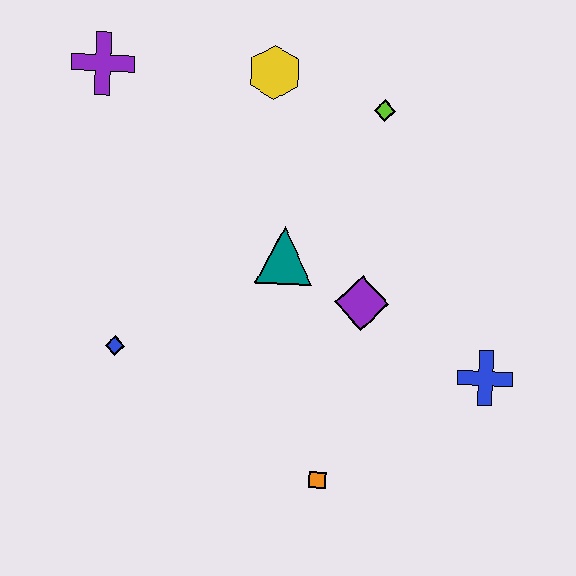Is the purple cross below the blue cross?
No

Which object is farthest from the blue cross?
The purple cross is farthest from the blue cross.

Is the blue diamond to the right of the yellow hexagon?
No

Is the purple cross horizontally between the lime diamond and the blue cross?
No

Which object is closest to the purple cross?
The yellow hexagon is closest to the purple cross.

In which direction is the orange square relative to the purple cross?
The orange square is below the purple cross.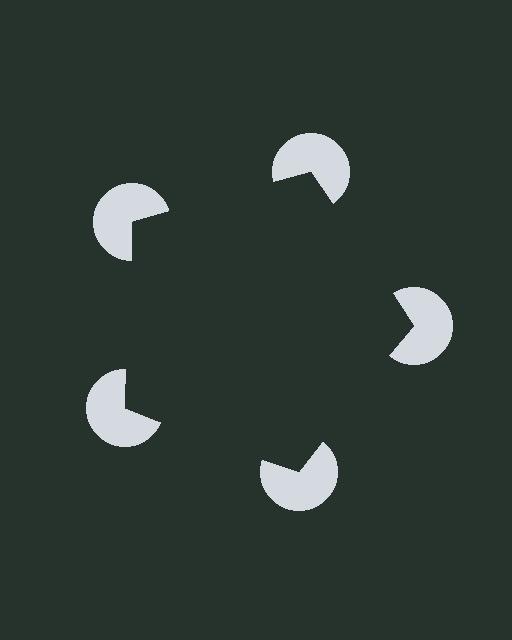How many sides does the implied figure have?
5 sides.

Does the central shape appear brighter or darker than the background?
It typically appears slightly darker than the background, even though no actual brightness change is drawn.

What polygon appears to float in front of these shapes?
An illusory pentagon — its edges are inferred from the aligned wedge cuts in the pac-man discs, not physically drawn.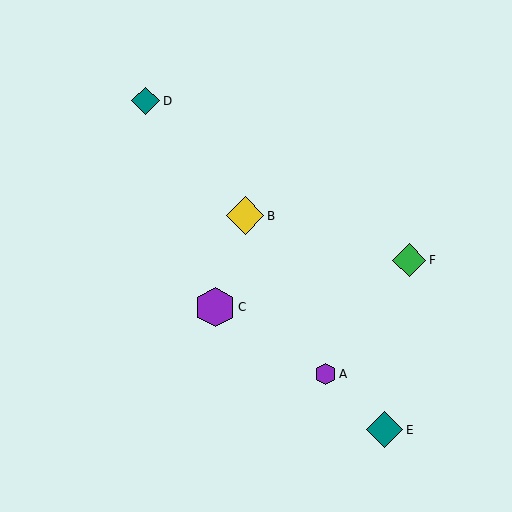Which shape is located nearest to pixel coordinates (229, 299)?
The purple hexagon (labeled C) at (215, 307) is nearest to that location.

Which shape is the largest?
The purple hexagon (labeled C) is the largest.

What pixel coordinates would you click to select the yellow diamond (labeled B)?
Click at (245, 216) to select the yellow diamond B.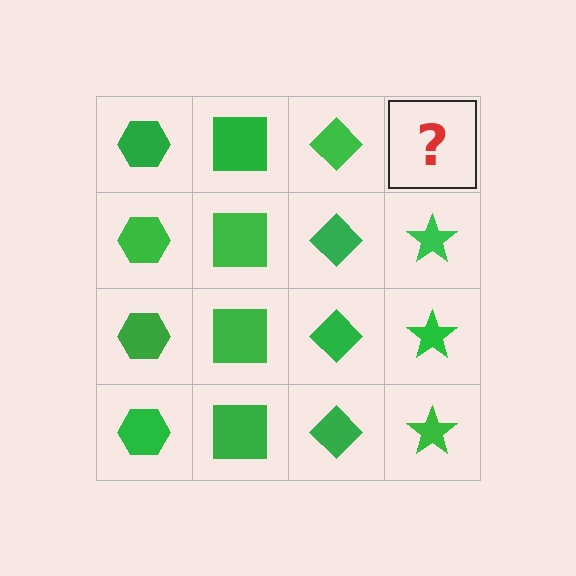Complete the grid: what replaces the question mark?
The question mark should be replaced with a green star.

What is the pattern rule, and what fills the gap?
The rule is that each column has a consistent shape. The gap should be filled with a green star.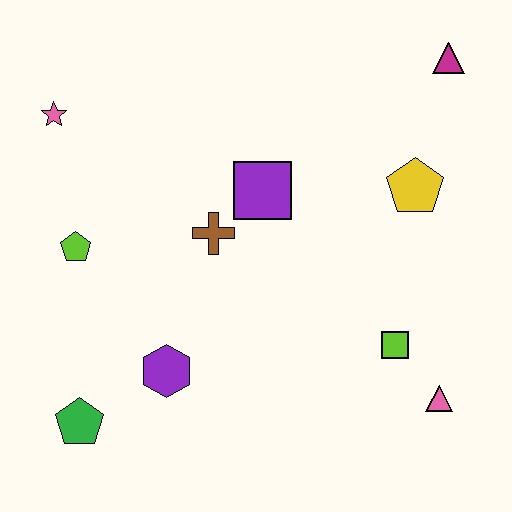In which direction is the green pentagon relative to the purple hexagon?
The green pentagon is to the left of the purple hexagon.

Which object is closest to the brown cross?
The purple square is closest to the brown cross.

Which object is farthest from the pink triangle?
The pink star is farthest from the pink triangle.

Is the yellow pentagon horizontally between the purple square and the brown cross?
No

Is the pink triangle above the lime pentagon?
No